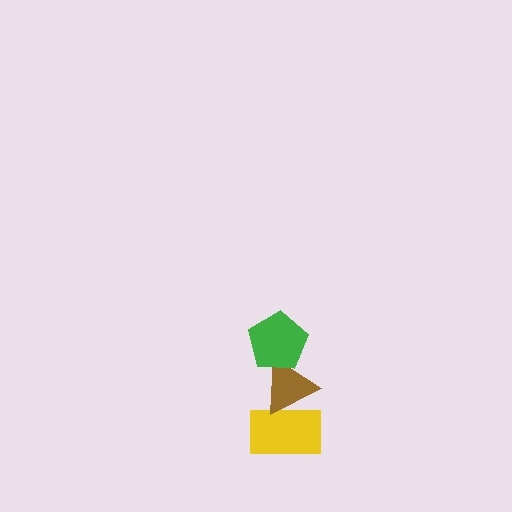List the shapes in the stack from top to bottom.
From top to bottom: the green pentagon, the brown triangle, the yellow rectangle.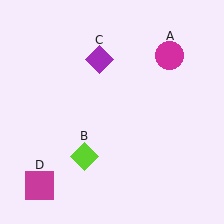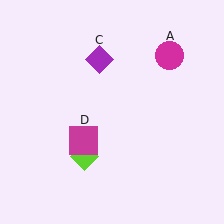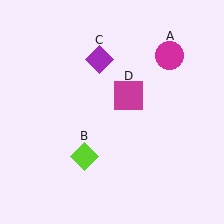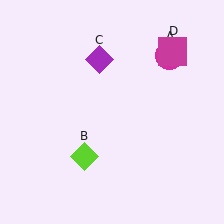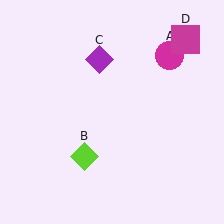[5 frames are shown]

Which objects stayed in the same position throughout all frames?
Magenta circle (object A) and lime diamond (object B) and purple diamond (object C) remained stationary.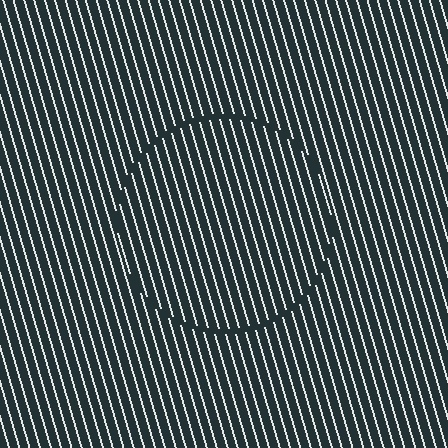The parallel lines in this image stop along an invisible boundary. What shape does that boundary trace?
An illusory circle. The interior of the shape contains the same grating, shifted by half a period — the contour is defined by the phase discontinuity where line-ends from the inner and outer gratings abut.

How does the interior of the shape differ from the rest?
The interior of the shape contains the same grating, shifted by half a period — the contour is defined by the phase discontinuity where line-ends from the inner and outer gratings abut.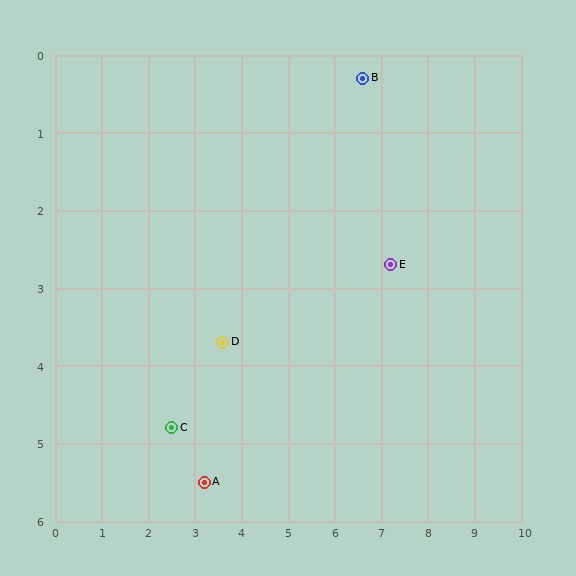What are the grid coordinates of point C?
Point C is at approximately (2.5, 4.8).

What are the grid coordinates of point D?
Point D is at approximately (3.6, 3.7).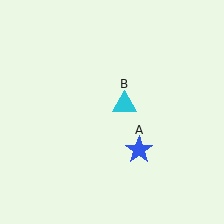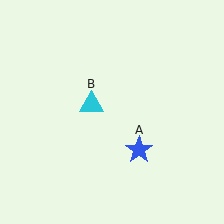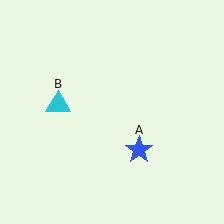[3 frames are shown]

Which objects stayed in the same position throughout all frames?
Blue star (object A) remained stationary.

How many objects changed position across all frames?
1 object changed position: cyan triangle (object B).